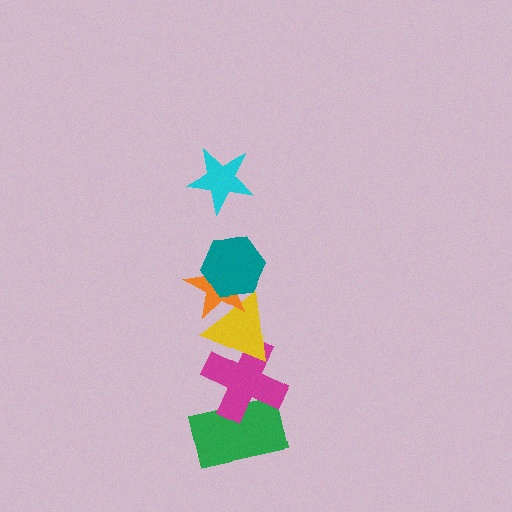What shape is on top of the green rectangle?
The magenta cross is on top of the green rectangle.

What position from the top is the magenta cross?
The magenta cross is 5th from the top.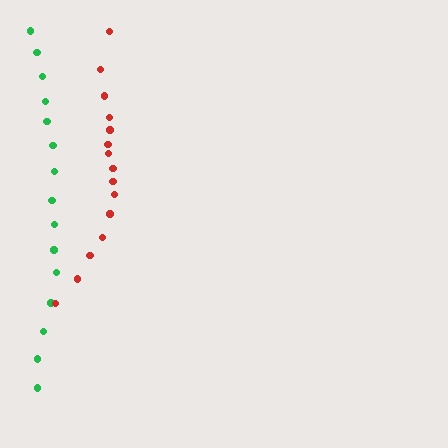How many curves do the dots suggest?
There are 2 distinct paths.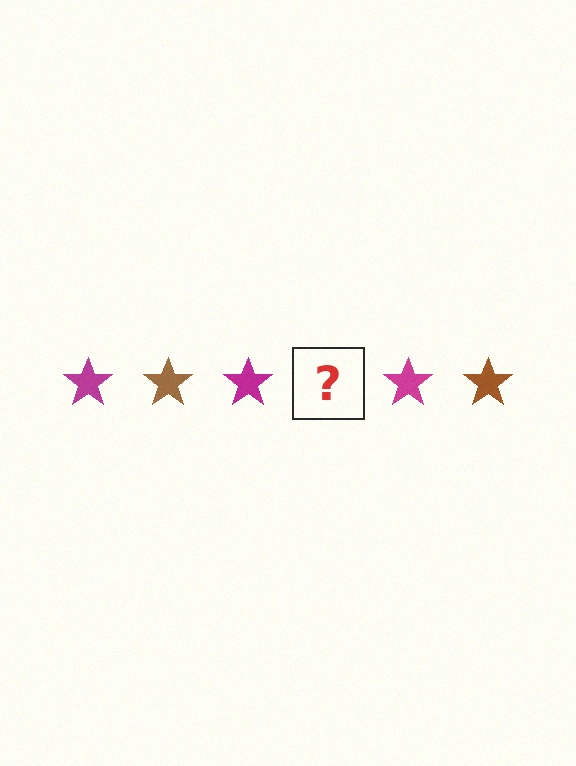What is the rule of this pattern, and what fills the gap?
The rule is that the pattern cycles through magenta, brown stars. The gap should be filled with a brown star.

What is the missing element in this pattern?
The missing element is a brown star.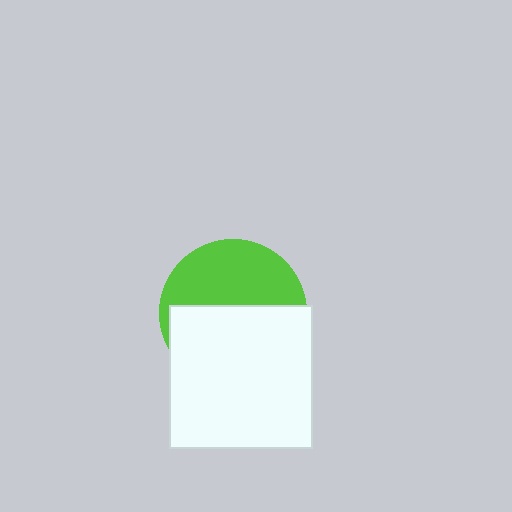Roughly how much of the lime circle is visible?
About half of it is visible (roughly 45%).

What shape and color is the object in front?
The object in front is a white square.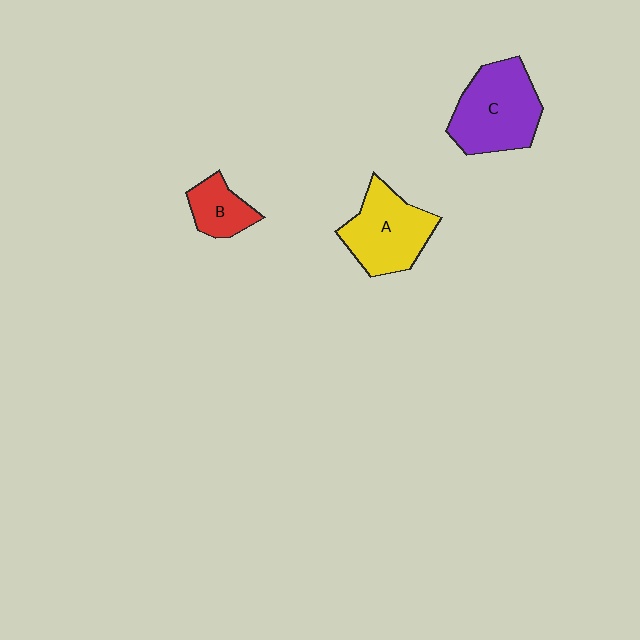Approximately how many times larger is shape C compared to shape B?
Approximately 2.2 times.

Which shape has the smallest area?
Shape B (red).